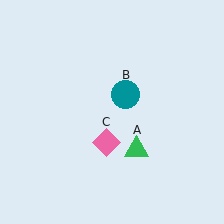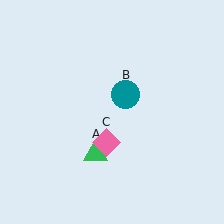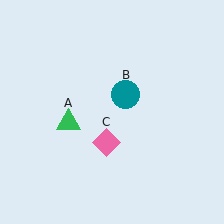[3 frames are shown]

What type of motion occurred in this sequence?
The green triangle (object A) rotated clockwise around the center of the scene.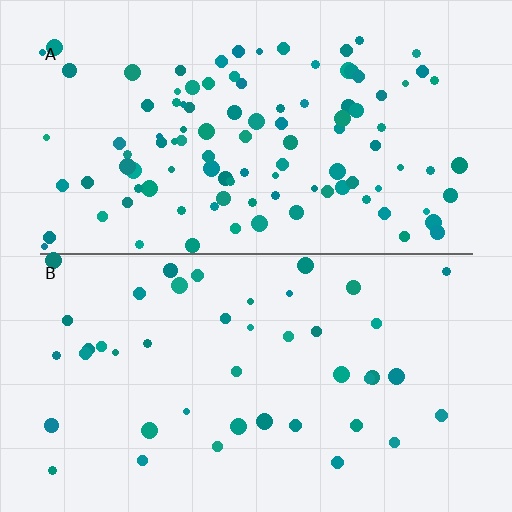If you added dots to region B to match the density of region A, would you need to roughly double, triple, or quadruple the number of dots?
Approximately double.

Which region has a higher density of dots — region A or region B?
A (the top).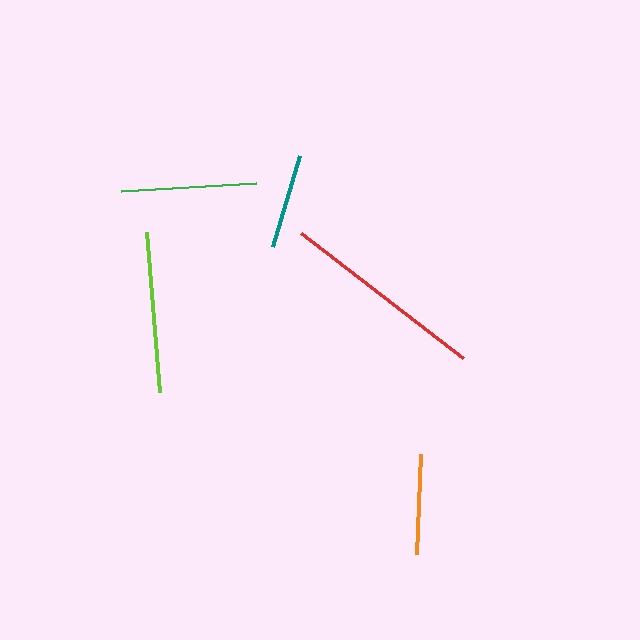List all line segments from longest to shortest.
From longest to shortest: red, lime, green, orange, teal.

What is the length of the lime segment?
The lime segment is approximately 160 pixels long.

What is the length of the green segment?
The green segment is approximately 135 pixels long.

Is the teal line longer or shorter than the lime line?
The lime line is longer than the teal line.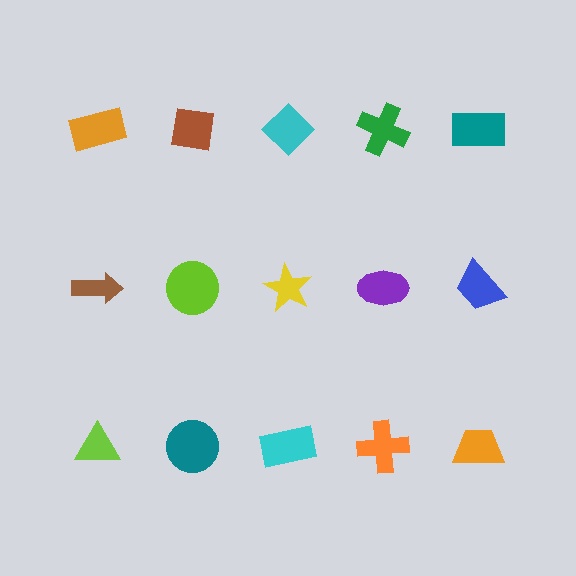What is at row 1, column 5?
A teal rectangle.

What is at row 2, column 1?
A brown arrow.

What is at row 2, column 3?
A yellow star.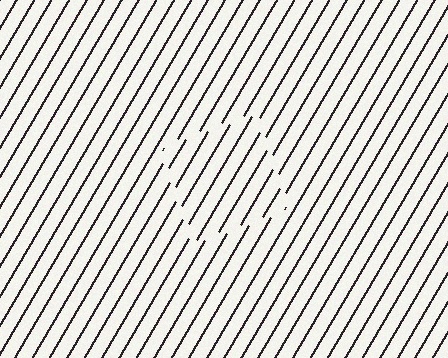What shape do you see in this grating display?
An illusory square. The interior of the shape contains the same grating, shifted by half a period — the contour is defined by the phase discontinuity where line-ends from the inner and outer gratings abut.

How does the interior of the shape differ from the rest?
The interior of the shape contains the same grating, shifted by half a period — the contour is defined by the phase discontinuity where line-ends from the inner and outer gratings abut.